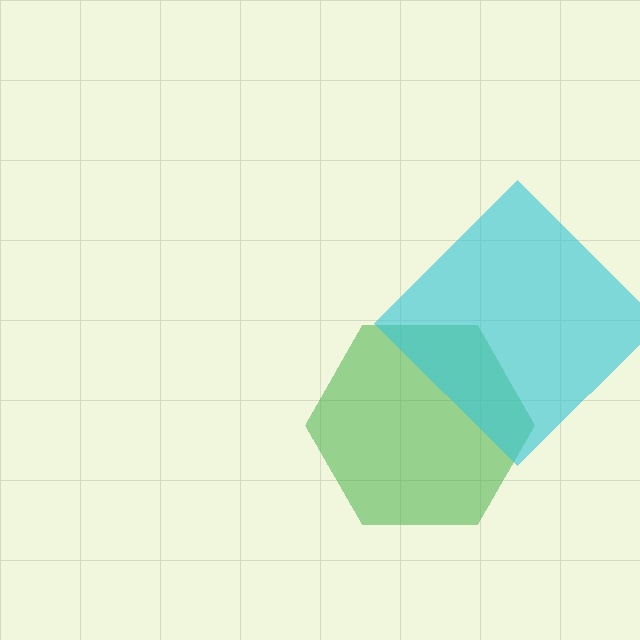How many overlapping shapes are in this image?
There are 2 overlapping shapes in the image.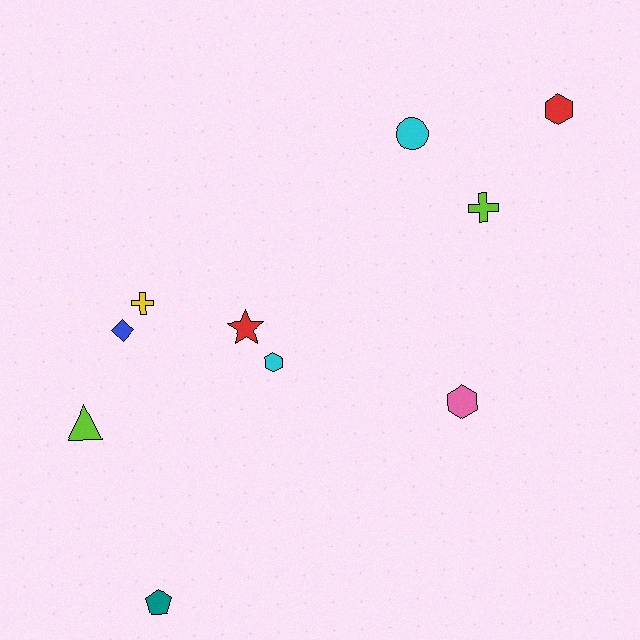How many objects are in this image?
There are 10 objects.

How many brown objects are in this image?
There are no brown objects.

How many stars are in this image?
There is 1 star.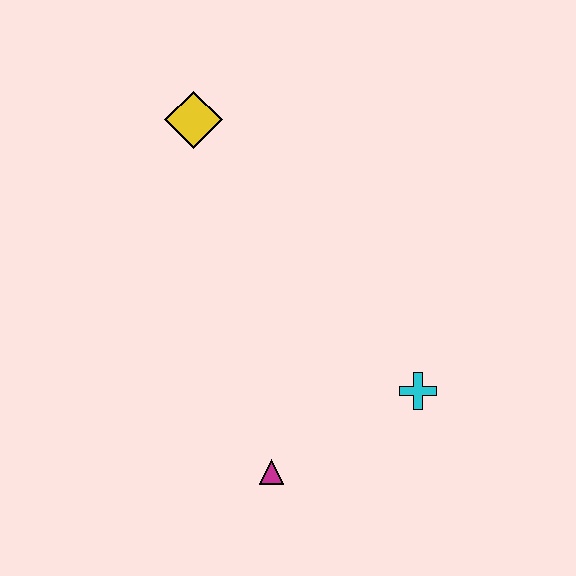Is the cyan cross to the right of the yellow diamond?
Yes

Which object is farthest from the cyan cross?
The yellow diamond is farthest from the cyan cross.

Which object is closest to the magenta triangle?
The cyan cross is closest to the magenta triangle.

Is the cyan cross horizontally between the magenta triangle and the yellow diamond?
No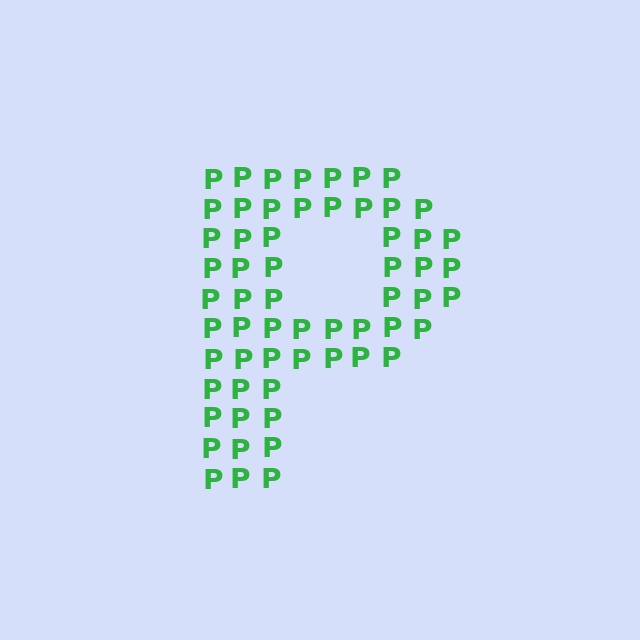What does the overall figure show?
The overall figure shows the letter P.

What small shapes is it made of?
It is made of small letter P's.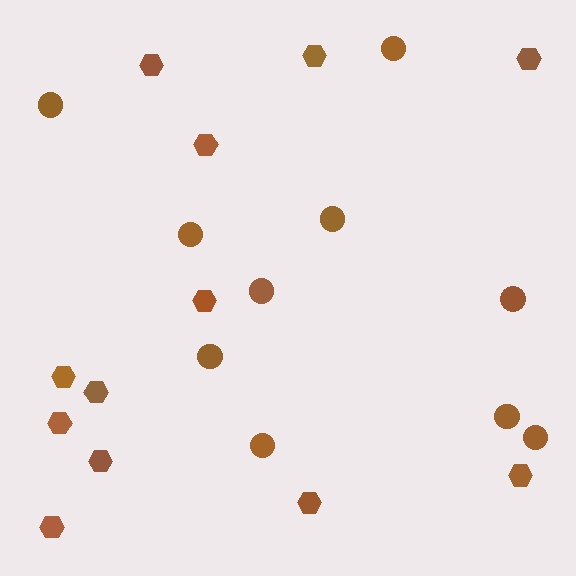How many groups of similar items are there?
There are 2 groups: one group of hexagons (12) and one group of circles (10).